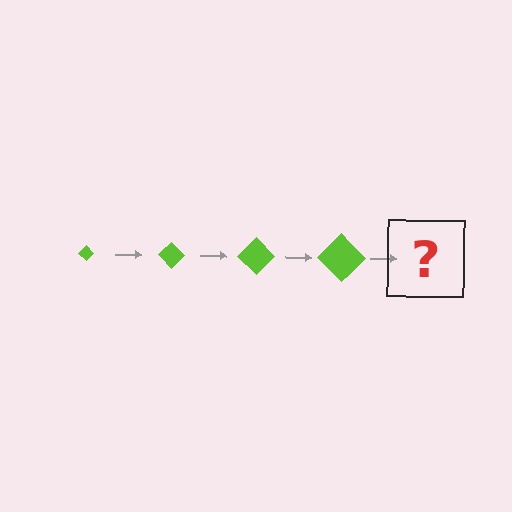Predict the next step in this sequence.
The next step is a lime diamond, larger than the previous one.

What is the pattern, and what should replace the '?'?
The pattern is that the diamond gets progressively larger each step. The '?' should be a lime diamond, larger than the previous one.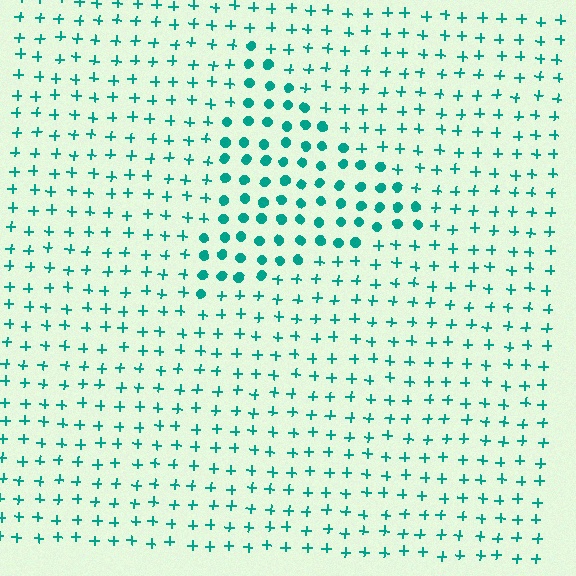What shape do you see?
I see a triangle.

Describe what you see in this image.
The image is filled with small teal elements arranged in a uniform grid. A triangle-shaped region contains circles, while the surrounding area contains plus signs. The boundary is defined purely by the change in element shape.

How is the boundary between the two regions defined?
The boundary is defined by a change in element shape: circles inside vs. plus signs outside. All elements share the same color and spacing.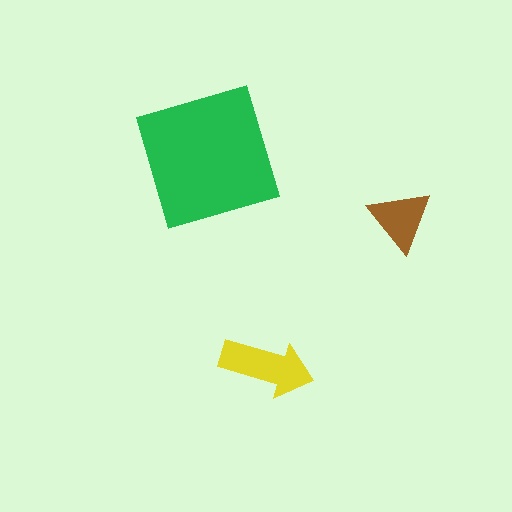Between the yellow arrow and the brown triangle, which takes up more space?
The yellow arrow.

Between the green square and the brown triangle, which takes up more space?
The green square.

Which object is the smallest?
The brown triangle.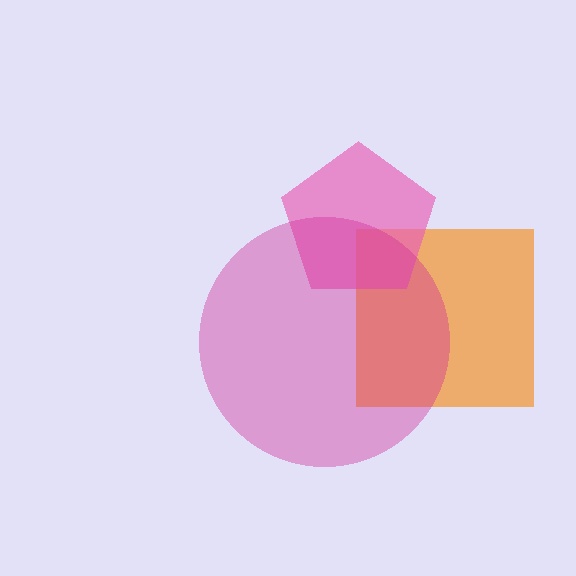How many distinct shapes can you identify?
There are 3 distinct shapes: an orange square, a pink pentagon, a magenta circle.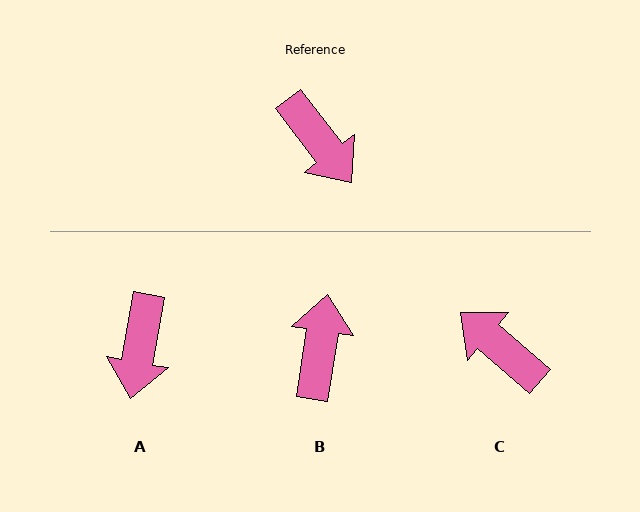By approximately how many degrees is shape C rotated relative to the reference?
Approximately 168 degrees clockwise.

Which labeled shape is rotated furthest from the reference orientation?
C, about 168 degrees away.